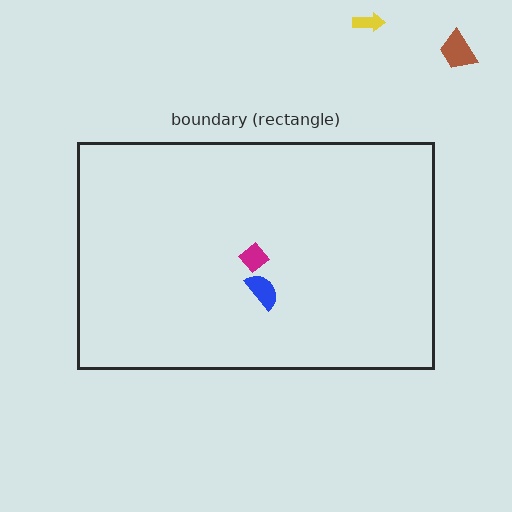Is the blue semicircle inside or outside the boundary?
Inside.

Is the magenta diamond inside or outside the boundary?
Inside.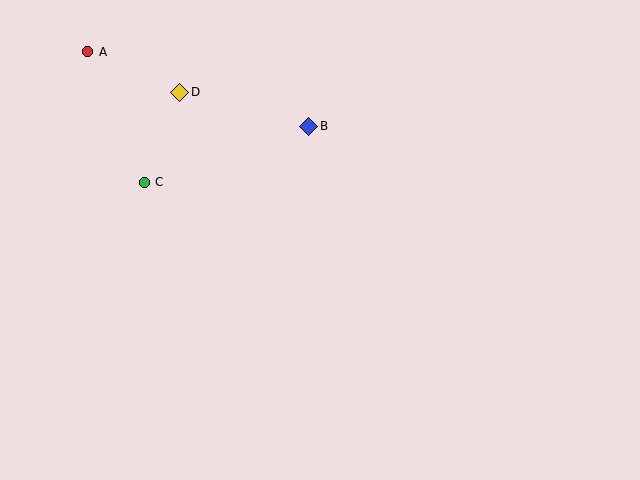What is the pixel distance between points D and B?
The distance between D and B is 133 pixels.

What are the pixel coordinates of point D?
Point D is at (180, 92).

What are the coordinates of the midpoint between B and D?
The midpoint between B and D is at (244, 109).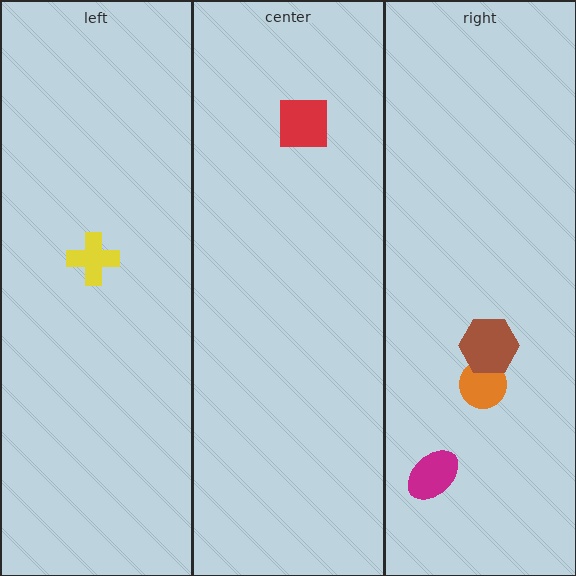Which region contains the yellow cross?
The left region.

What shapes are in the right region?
The orange circle, the magenta ellipse, the brown hexagon.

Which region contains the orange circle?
The right region.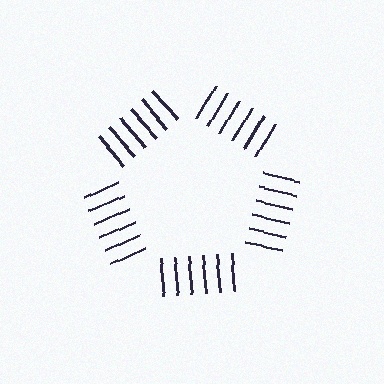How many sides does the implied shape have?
5 sides — the line-ends trace a pentagon.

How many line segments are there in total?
30 — 6 along each of the 5 edges.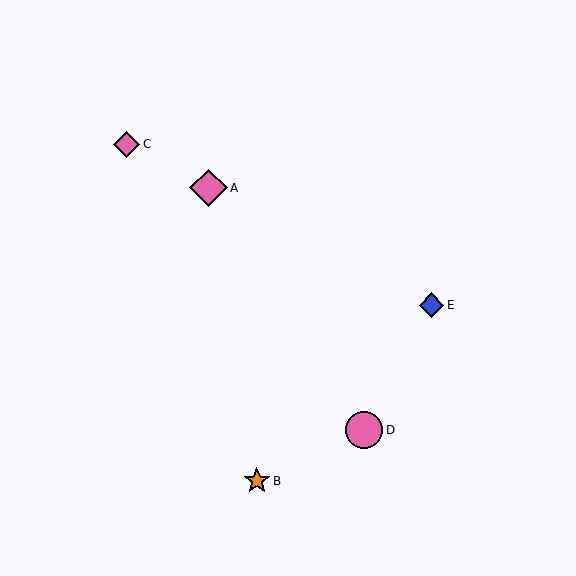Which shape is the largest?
The pink circle (labeled D) is the largest.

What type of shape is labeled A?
Shape A is a pink diamond.